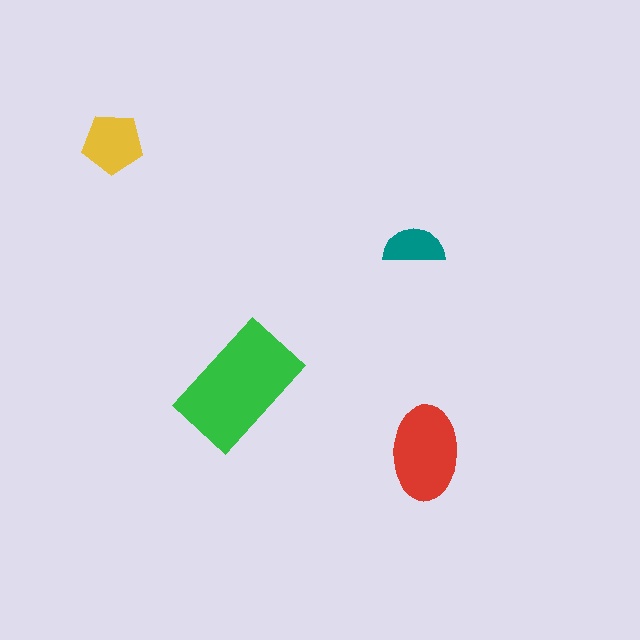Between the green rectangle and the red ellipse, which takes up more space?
The green rectangle.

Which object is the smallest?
The teal semicircle.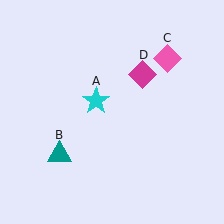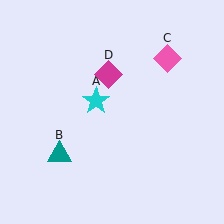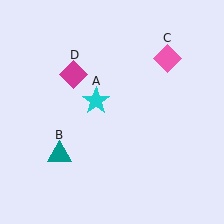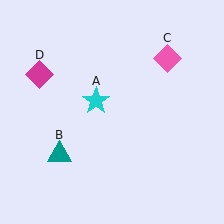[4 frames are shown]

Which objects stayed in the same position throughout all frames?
Cyan star (object A) and teal triangle (object B) and pink diamond (object C) remained stationary.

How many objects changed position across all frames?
1 object changed position: magenta diamond (object D).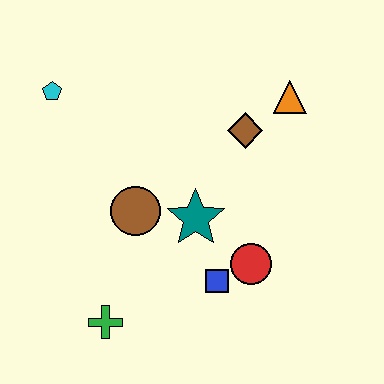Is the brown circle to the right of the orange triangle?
No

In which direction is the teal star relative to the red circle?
The teal star is to the left of the red circle.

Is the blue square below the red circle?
Yes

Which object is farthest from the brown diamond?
The green cross is farthest from the brown diamond.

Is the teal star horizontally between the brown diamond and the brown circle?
Yes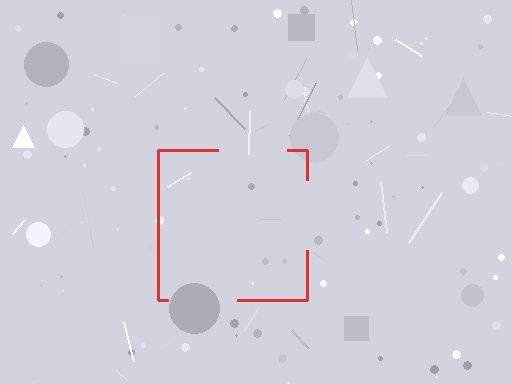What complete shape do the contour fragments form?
The contour fragments form a square.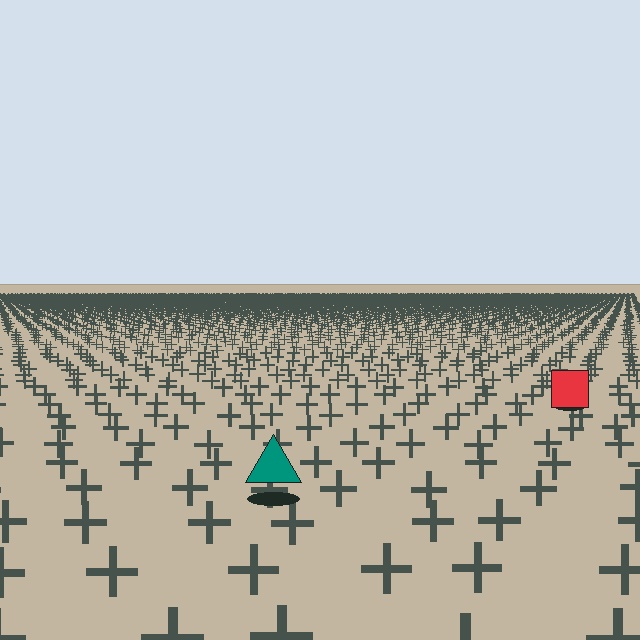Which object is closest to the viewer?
The teal triangle is closest. The texture marks near it are larger and more spread out.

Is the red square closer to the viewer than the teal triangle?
No. The teal triangle is closer — you can tell from the texture gradient: the ground texture is coarser near it.